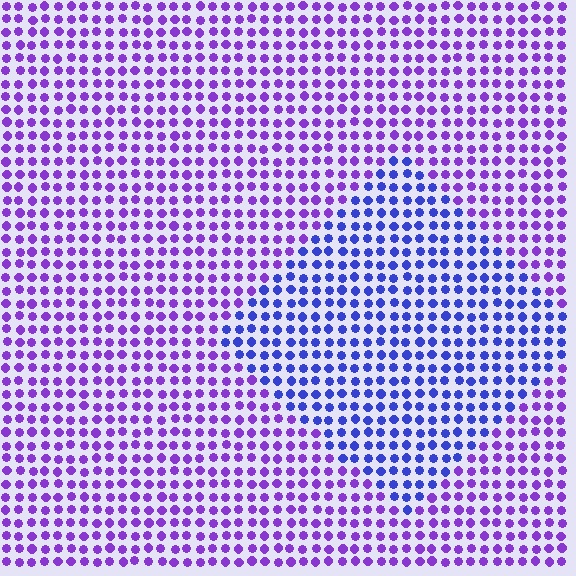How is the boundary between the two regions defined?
The boundary is defined purely by a slight shift in hue (about 36 degrees). Spacing, size, and orientation are identical on both sides.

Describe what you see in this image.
The image is filled with small purple elements in a uniform arrangement. A diamond-shaped region is visible where the elements are tinted to a slightly different hue, forming a subtle color boundary.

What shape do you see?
I see a diamond.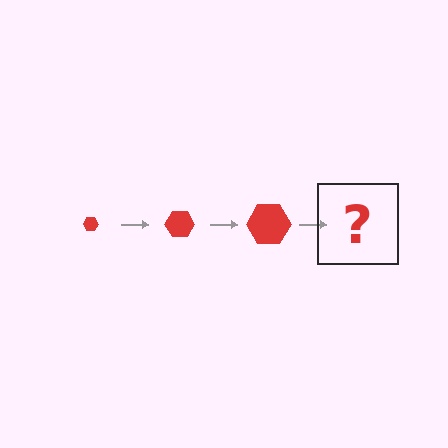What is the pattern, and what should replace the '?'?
The pattern is that the hexagon gets progressively larger each step. The '?' should be a red hexagon, larger than the previous one.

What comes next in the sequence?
The next element should be a red hexagon, larger than the previous one.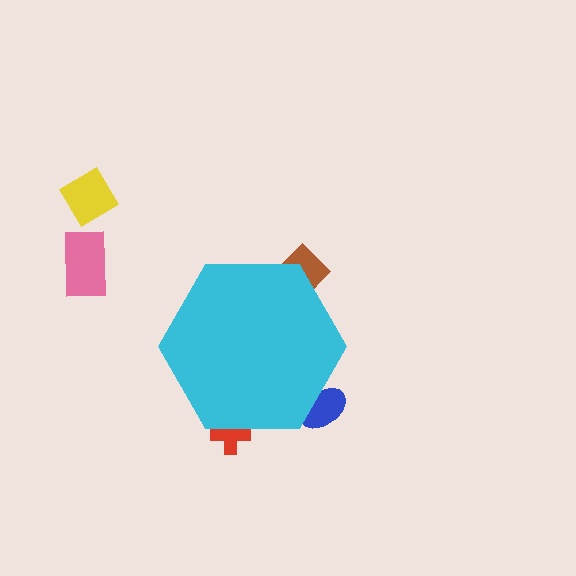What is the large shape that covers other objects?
A cyan hexagon.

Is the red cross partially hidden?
Yes, the red cross is partially hidden behind the cyan hexagon.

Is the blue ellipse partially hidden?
Yes, the blue ellipse is partially hidden behind the cyan hexagon.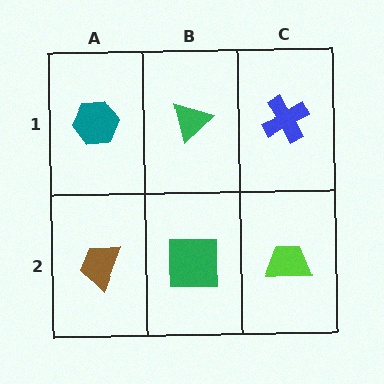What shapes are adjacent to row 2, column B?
A green triangle (row 1, column B), a brown trapezoid (row 2, column A), a lime trapezoid (row 2, column C).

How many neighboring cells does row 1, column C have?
2.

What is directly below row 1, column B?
A green square.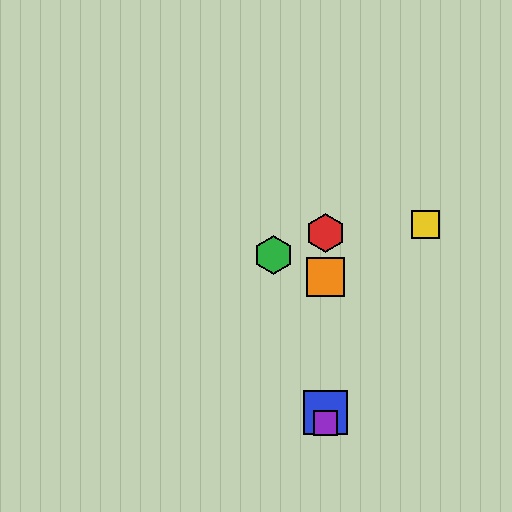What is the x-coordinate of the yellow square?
The yellow square is at x≈425.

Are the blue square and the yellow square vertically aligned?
No, the blue square is at x≈326 and the yellow square is at x≈425.